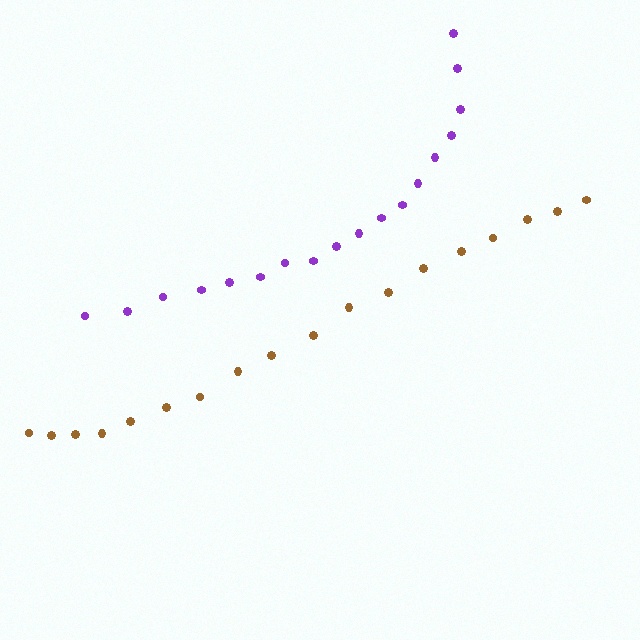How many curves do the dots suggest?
There are 2 distinct paths.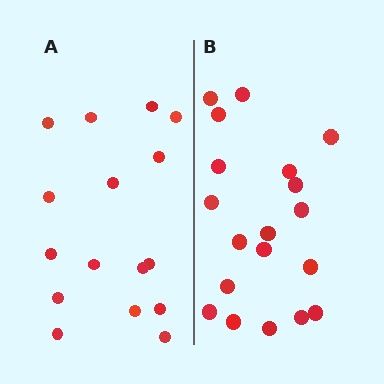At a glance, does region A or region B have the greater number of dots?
Region B (the right region) has more dots.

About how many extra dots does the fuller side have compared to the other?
Region B has just a few more — roughly 2 or 3 more dots than region A.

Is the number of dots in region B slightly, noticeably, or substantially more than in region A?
Region B has only slightly more — the two regions are fairly close. The ratio is roughly 1.2 to 1.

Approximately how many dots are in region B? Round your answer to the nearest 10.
About 20 dots. (The exact count is 19, which rounds to 20.)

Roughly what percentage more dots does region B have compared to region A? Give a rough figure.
About 20% more.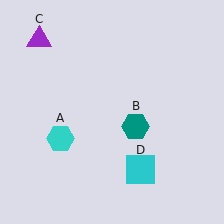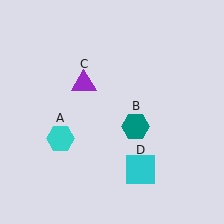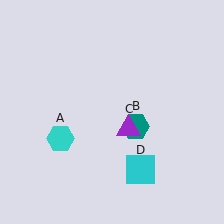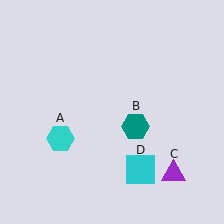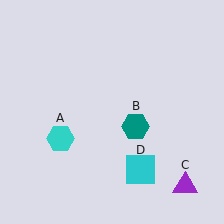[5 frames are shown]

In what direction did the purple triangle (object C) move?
The purple triangle (object C) moved down and to the right.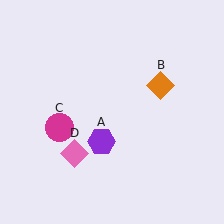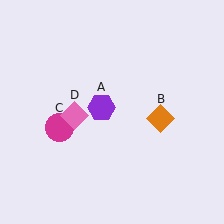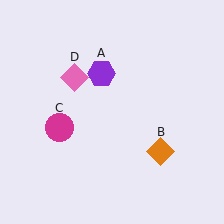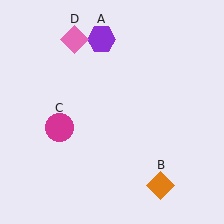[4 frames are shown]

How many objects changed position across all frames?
3 objects changed position: purple hexagon (object A), orange diamond (object B), pink diamond (object D).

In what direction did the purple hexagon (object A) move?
The purple hexagon (object A) moved up.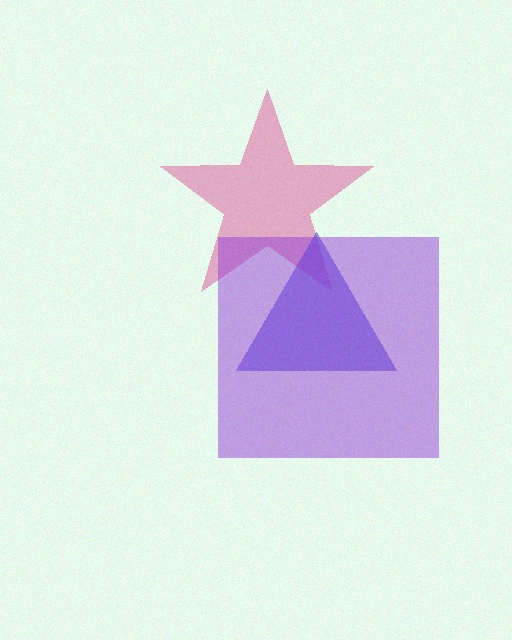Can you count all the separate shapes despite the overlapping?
Yes, there are 3 separate shapes.